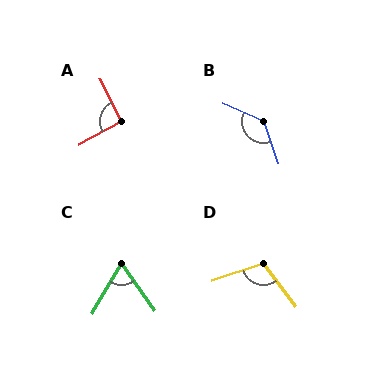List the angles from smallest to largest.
C (66°), A (92°), D (107°), B (133°).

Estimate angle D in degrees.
Approximately 107 degrees.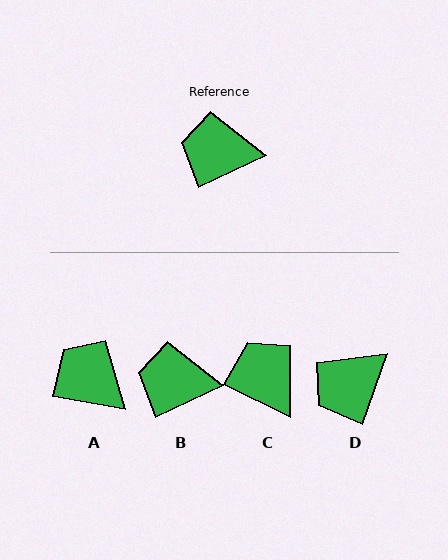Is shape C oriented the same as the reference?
No, it is off by about 51 degrees.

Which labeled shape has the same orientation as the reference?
B.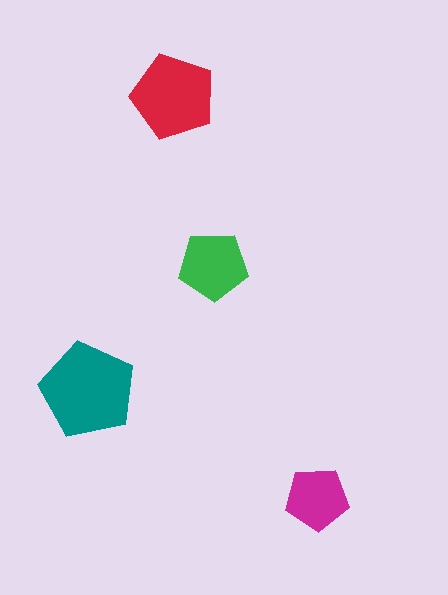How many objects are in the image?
There are 4 objects in the image.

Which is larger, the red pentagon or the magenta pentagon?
The red one.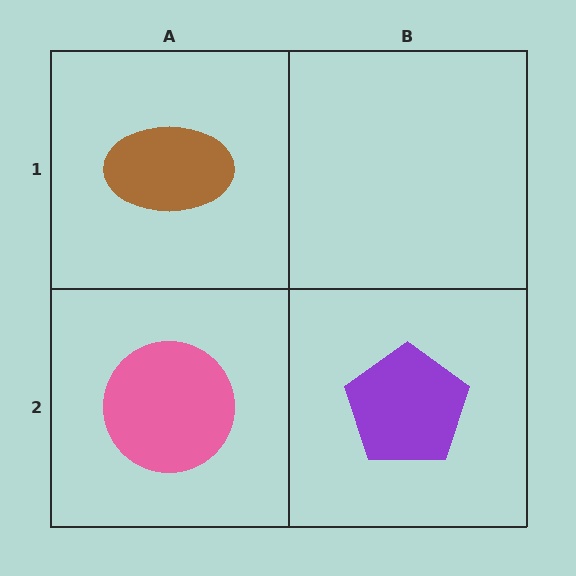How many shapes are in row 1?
1 shape.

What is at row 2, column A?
A pink circle.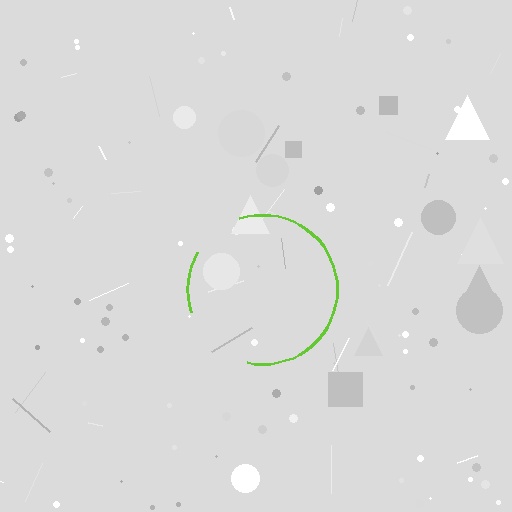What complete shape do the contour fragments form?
The contour fragments form a circle.